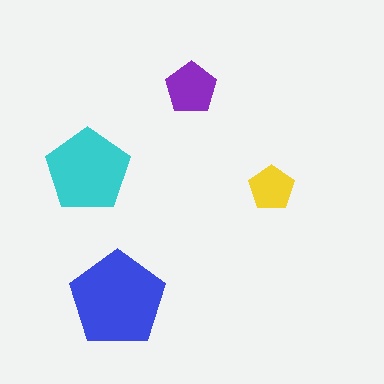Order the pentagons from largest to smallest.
the blue one, the cyan one, the purple one, the yellow one.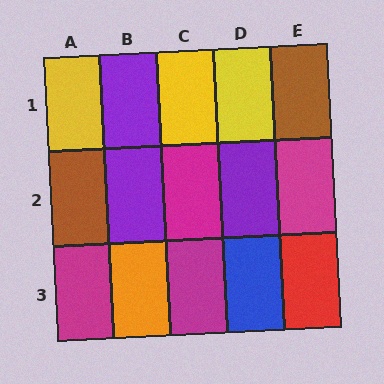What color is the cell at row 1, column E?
Brown.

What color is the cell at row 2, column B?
Purple.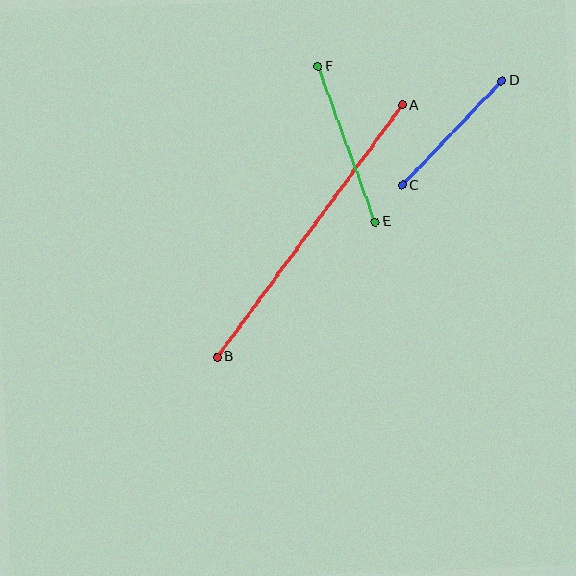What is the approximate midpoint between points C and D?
The midpoint is at approximately (452, 133) pixels.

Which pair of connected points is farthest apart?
Points A and B are farthest apart.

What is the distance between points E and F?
The distance is approximately 166 pixels.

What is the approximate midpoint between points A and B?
The midpoint is at approximately (310, 231) pixels.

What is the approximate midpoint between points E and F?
The midpoint is at approximately (347, 144) pixels.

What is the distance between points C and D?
The distance is approximately 144 pixels.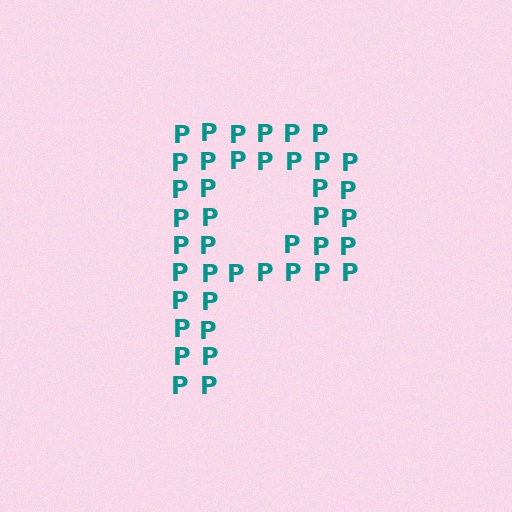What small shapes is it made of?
It is made of small letter P's.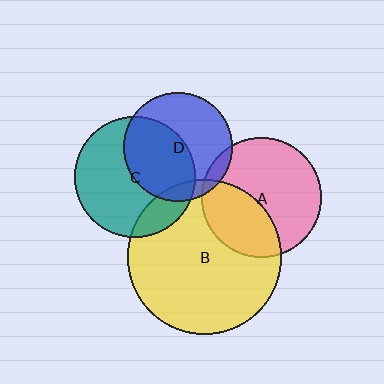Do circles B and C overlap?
Yes.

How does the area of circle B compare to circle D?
Approximately 2.0 times.